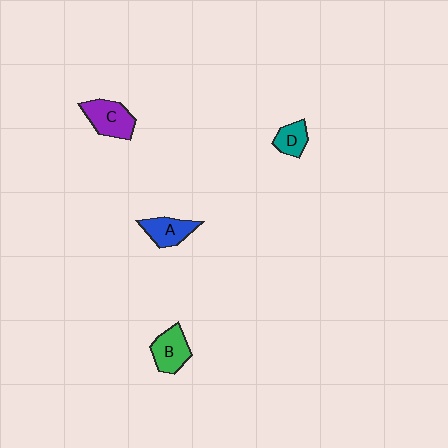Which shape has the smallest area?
Shape D (teal).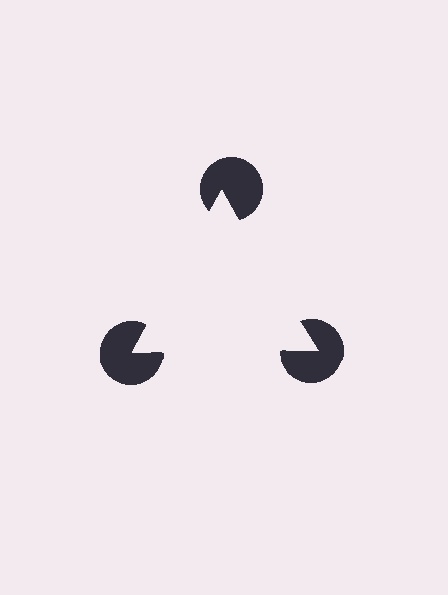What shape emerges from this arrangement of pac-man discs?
An illusory triangle — its edges are inferred from the aligned wedge cuts in the pac-man discs, not physically drawn.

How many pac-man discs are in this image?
There are 3 — one at each vertex of the illusory triangle.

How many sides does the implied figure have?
3 sides.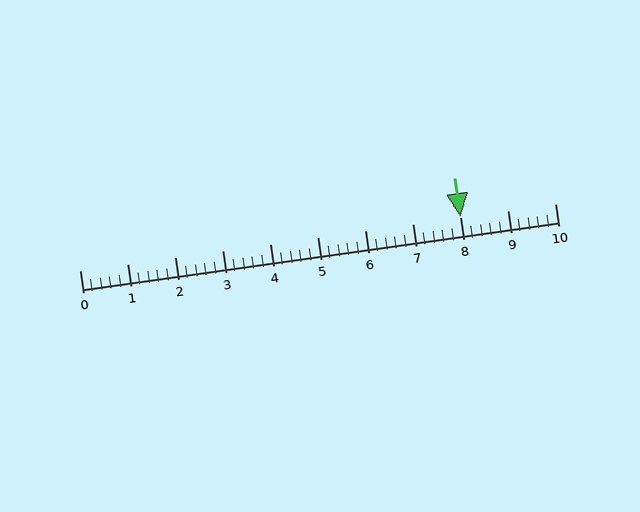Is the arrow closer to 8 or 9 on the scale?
The arrow is closer to 8.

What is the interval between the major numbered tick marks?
The major tick marks are spaced 1 units apart.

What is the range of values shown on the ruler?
The ruler shows values from 0 to 10.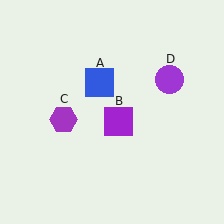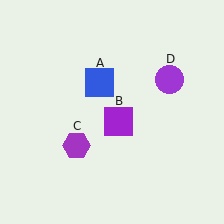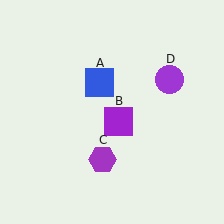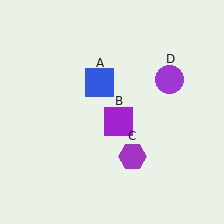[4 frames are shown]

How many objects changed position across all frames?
1 object changed position: purple hexagon (object C).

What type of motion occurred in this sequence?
The purple hexagon (object C) rotated counterclockwise around the center of the scene.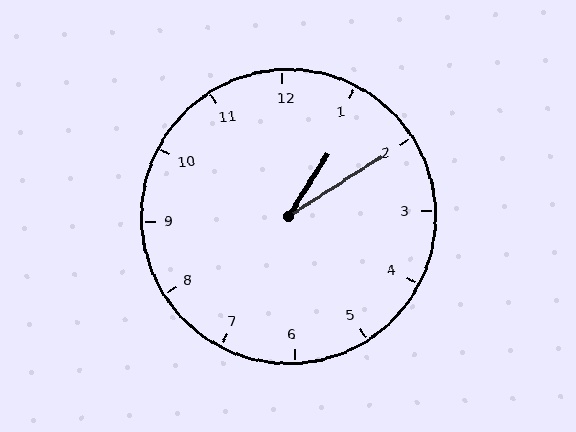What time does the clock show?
1:10.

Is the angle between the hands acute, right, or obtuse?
It is acute.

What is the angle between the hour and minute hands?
Approximately 25 degrees.